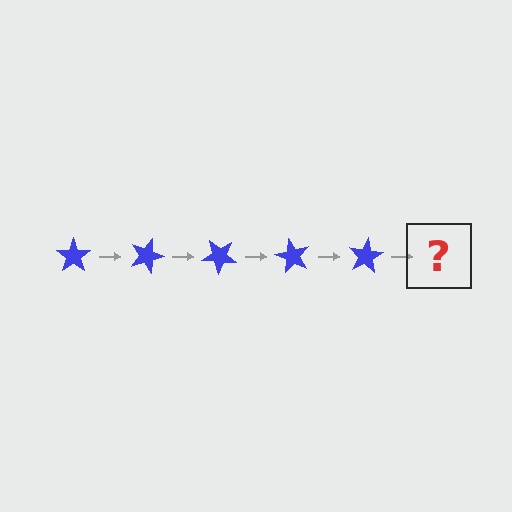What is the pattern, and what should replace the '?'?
The pattern is that the star rotates 20 degrees each step. The '?' should be a blue star rotated 100 degrees.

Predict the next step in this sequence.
The next step is a blue star rotated 100 degrees.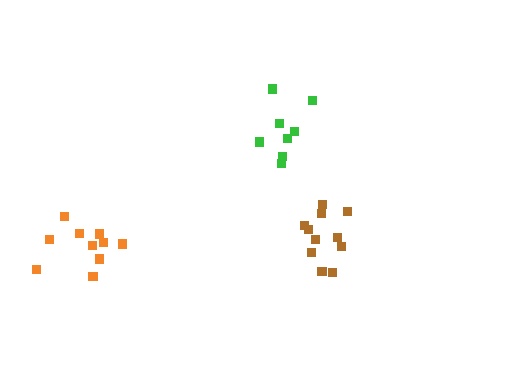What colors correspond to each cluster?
The clusters are colored: orange, brown, green.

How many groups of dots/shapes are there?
There are 3 groups.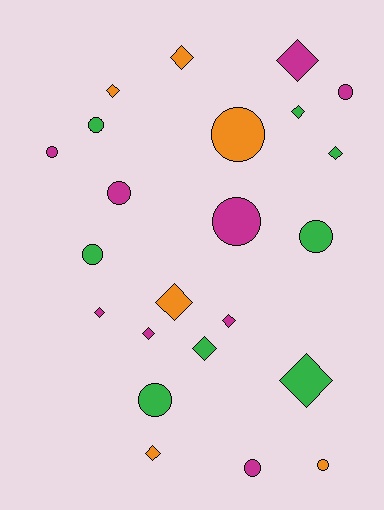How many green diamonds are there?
There are 4 green diamonds.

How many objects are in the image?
There are 23 objects.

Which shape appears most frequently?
Diamond, with 12 objects.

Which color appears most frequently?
Magenta, with 9 objects.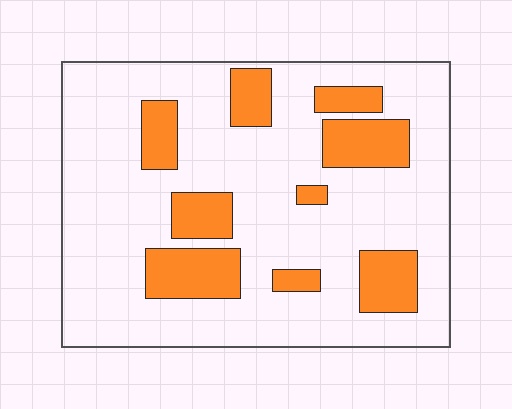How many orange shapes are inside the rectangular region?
9.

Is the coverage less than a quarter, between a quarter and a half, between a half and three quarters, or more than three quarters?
Less than a quarter.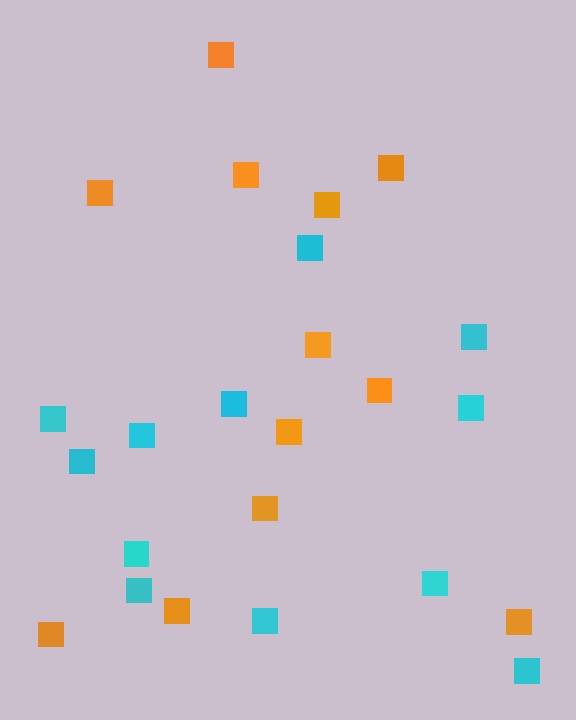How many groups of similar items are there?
There are 2 groups: one group of orange squares (12) and one group of cyan squares (12).